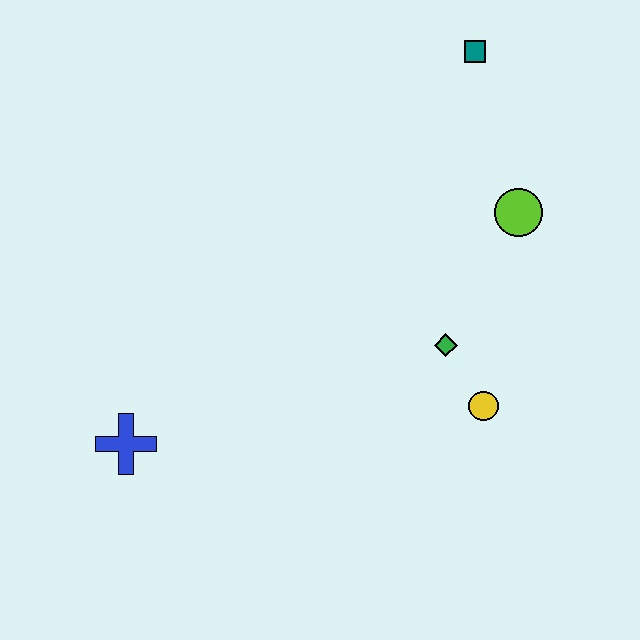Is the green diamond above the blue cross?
Yes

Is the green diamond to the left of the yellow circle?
Yes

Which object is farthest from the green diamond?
The blue cross is farthest from the green diamond.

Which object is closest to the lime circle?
The green diamond is closest to the lime circle.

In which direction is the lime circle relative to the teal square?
The lime circle is below the teal square.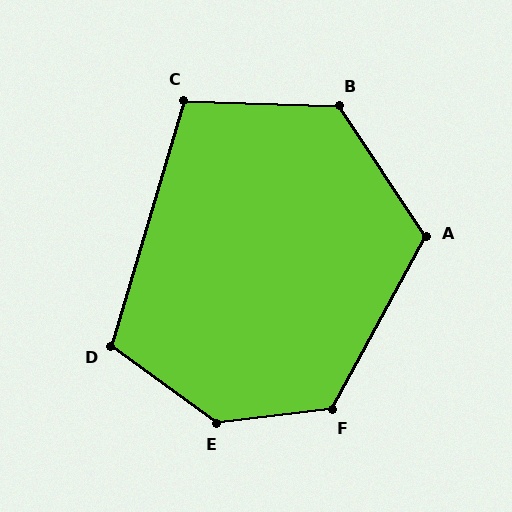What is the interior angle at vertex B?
Approximately 126 degrees (obtuse).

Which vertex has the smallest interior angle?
C, at approximately 105 degrees.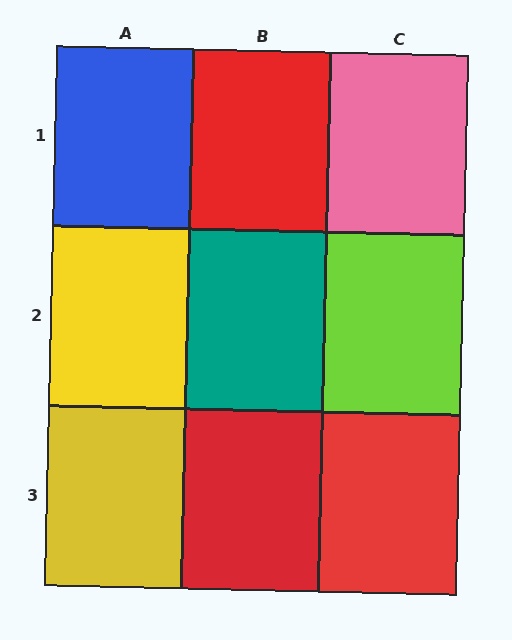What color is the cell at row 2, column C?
Lime.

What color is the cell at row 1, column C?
Pink.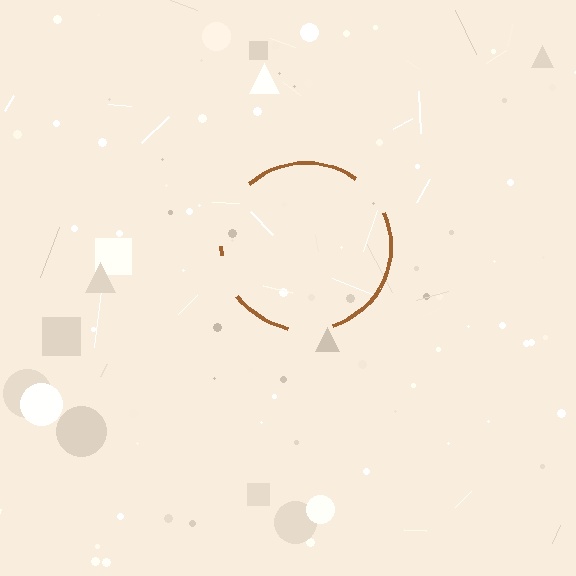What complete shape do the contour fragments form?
The contour fragments form a circle.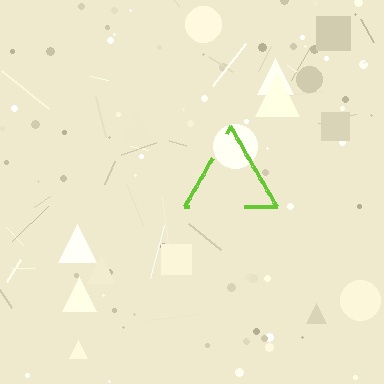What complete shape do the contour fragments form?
The contour fragments form a triangle.